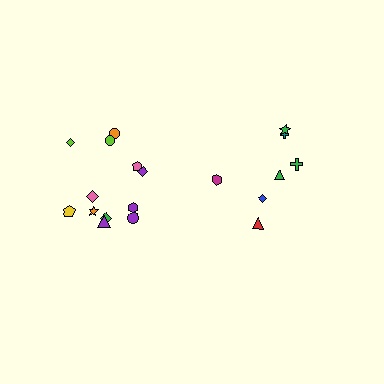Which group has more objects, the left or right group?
The left group.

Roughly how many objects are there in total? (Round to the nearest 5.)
Roughly 20 objects in total.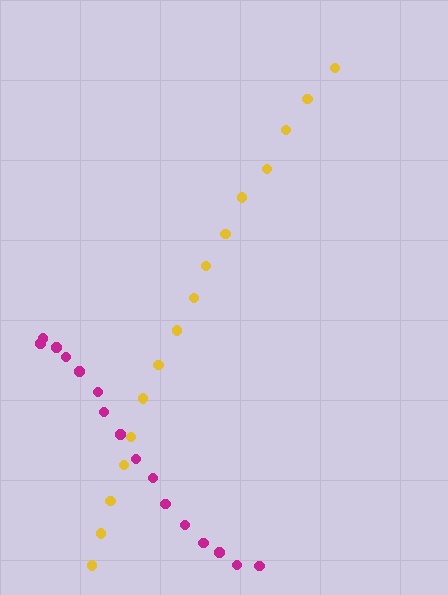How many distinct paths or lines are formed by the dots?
There are 2 distinct paths.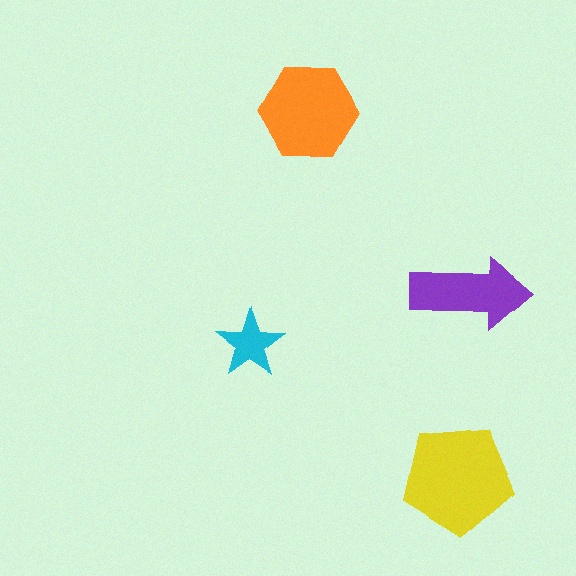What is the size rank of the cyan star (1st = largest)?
4th.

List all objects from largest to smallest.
The yellow pentagon, the orange hexagon, the purple arrow, the cyan star.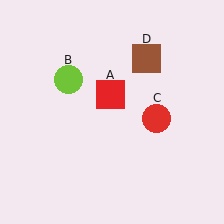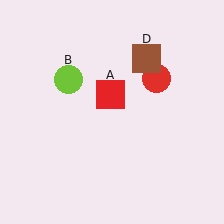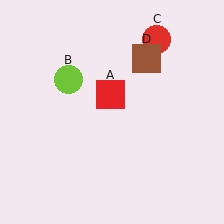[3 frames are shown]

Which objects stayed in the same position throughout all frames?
Red square (object A) and lime circle (object B) and brown square (object D) remained stationary.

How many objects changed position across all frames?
1 object changed position: red circle (object C).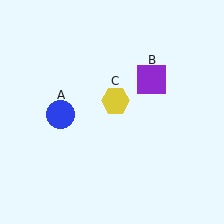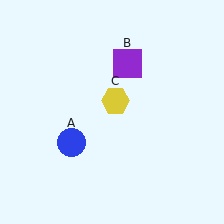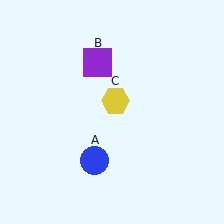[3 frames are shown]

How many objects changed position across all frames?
2 objects changed position: blue circle (object A), purple square (object B).